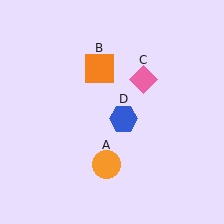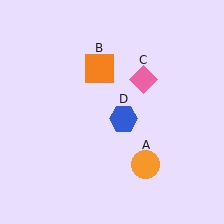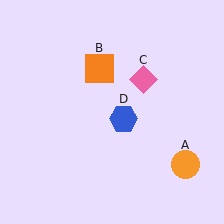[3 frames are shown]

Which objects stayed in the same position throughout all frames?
Orange square (object B) and pink diamond (object C) and blue hexagon (object D) remained stationary.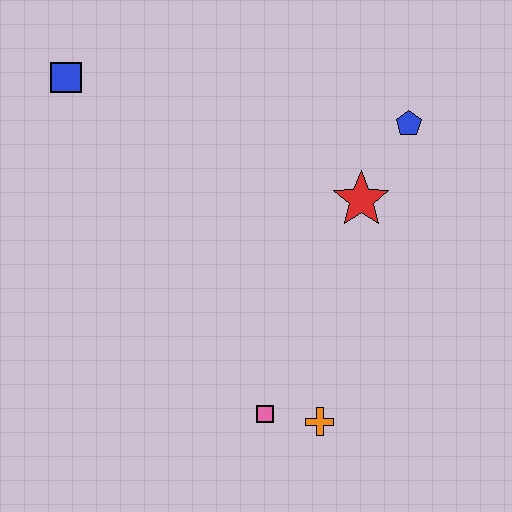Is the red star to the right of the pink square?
Yes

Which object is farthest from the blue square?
The orange cross is farthest from the blue square.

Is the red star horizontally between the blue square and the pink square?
No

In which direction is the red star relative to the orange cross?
The red star is above the orange cross.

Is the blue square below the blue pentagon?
No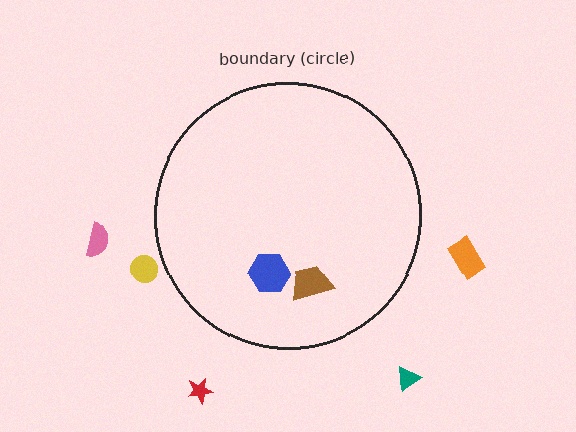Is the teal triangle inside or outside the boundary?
Outside.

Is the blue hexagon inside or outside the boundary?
Inside.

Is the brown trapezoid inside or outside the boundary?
Inside.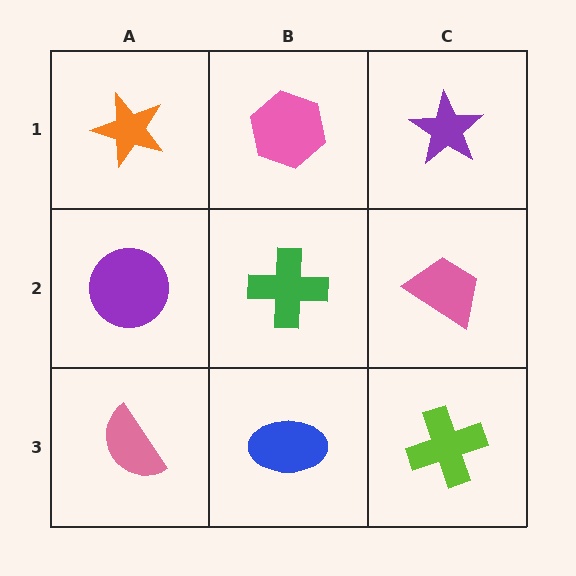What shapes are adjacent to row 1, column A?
A purple circle (row 2, column A), a pink hexagon (row 1, column B).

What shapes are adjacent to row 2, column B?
A pink hexagon (row 1, column B), a blue ellipse (row 3, column B), a purple circle (row 2, column A), a pink trapezoid (row 2, column C).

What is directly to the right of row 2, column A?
A green cross.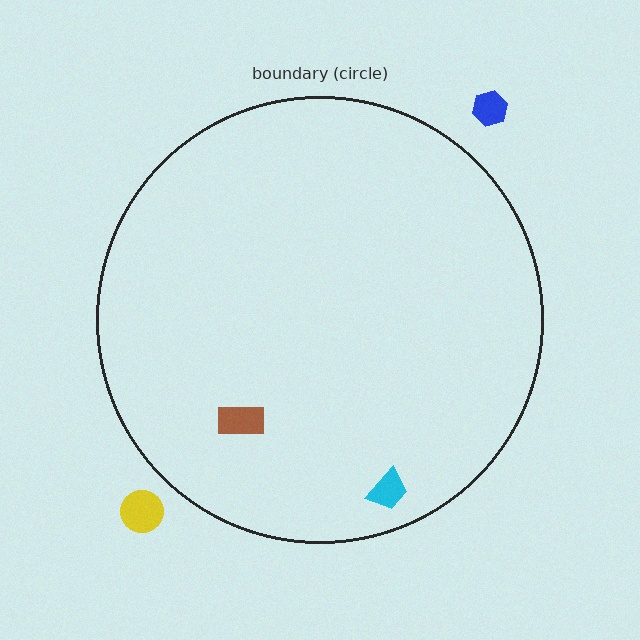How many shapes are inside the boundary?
2 inside, 2 outside.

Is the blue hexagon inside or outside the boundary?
Outside.